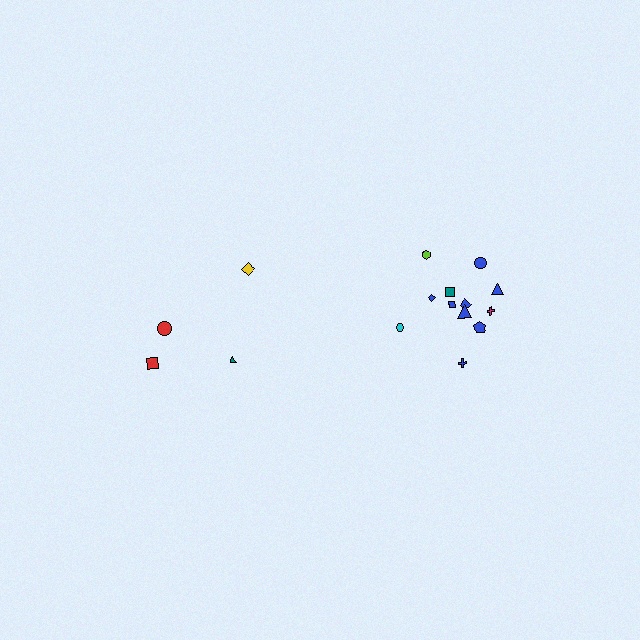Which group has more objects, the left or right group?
The right group.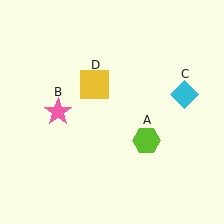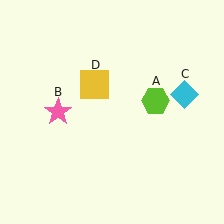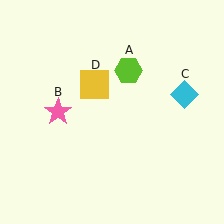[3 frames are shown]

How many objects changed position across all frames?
1 object changed position: lime hexagon (object A).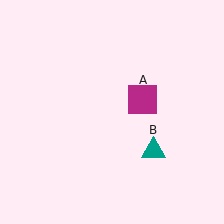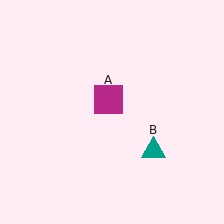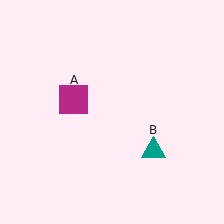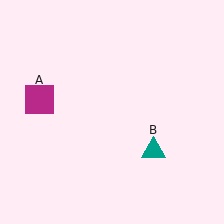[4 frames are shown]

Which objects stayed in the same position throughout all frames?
Teal triangle (object B) remained stationary.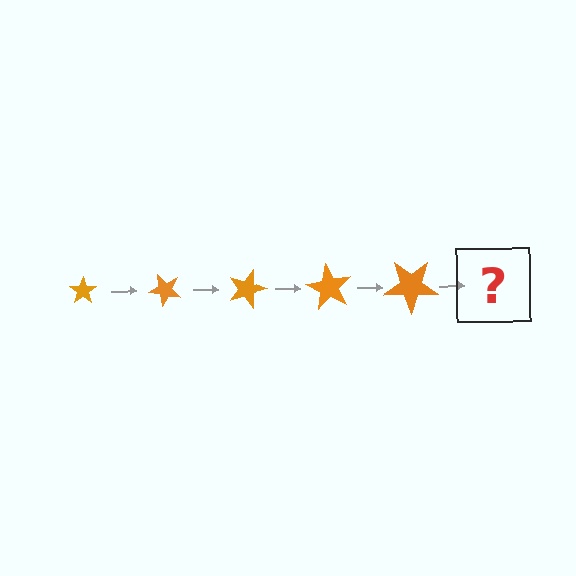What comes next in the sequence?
The next element should be a star, larger than the previous one and rotated 225 degrees from the start.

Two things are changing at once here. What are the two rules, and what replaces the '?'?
The two rules are that the star grows larger each step and it rotates 45 degrees each step. The '?' should be a star, larger than the previous one and rotated 225 degrees from the start.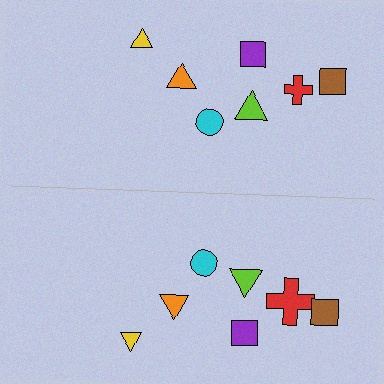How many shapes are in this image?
There are 14 shapes in this image.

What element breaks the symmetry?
The red cross on the bottom side has a different size than its mirror counterpart.